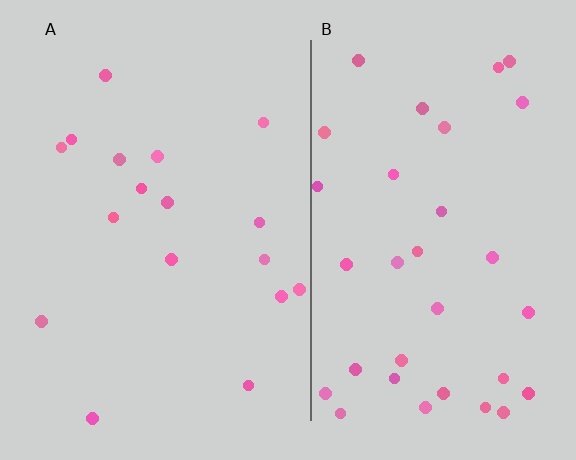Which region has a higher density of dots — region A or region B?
B (the right).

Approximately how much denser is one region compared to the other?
Approximately 1.9× — region B over region A.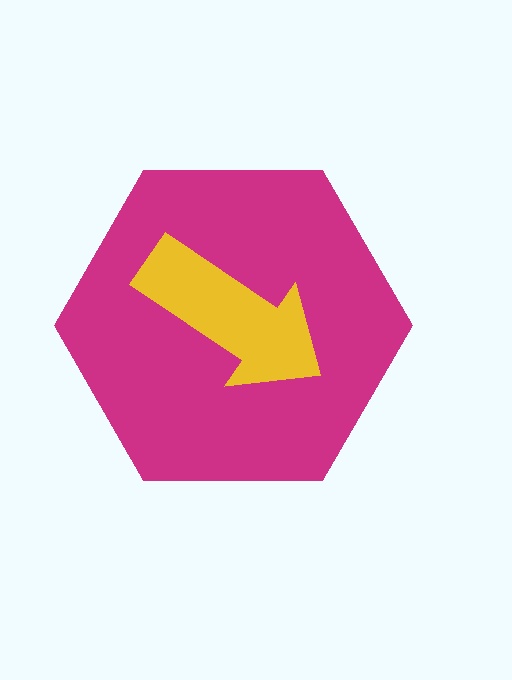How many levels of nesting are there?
2.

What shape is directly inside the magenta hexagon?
The yellow arrow.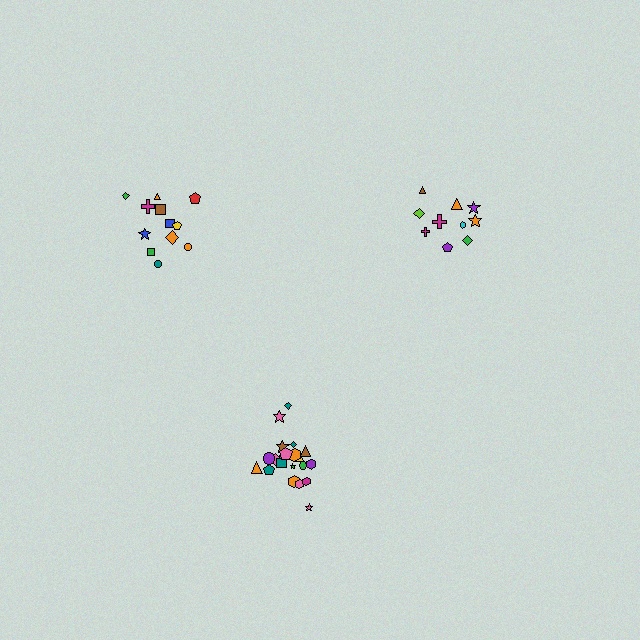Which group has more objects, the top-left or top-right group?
The top-left group.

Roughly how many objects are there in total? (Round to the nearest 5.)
Roughly 45 objects in total.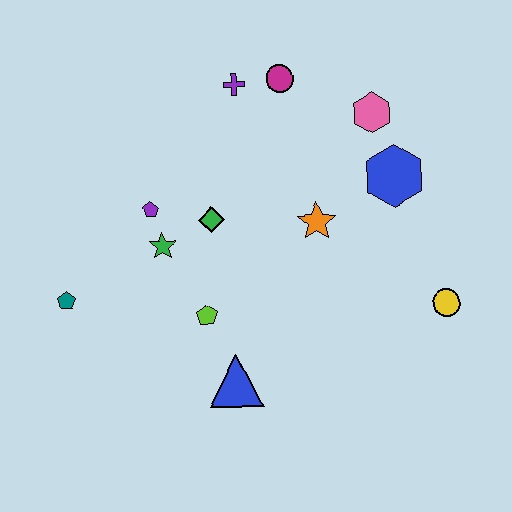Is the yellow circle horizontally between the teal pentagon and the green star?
No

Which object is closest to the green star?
The purple pentagon is closest to the green star.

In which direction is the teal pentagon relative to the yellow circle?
The teal pentagon is to the left of the yellow circle.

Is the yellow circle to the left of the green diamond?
No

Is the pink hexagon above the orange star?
Yes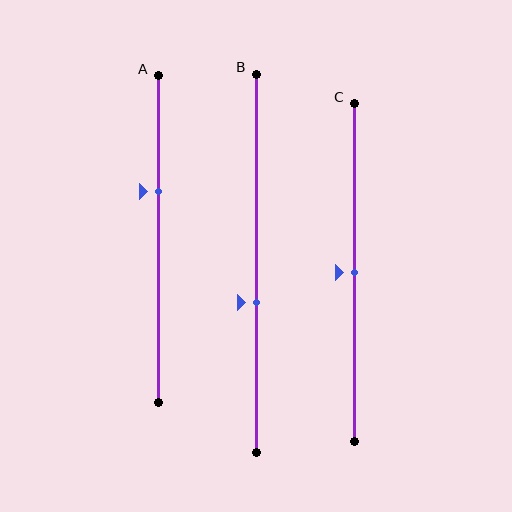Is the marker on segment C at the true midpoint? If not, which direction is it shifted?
Yes, the marker on segment C is at the true midpoint.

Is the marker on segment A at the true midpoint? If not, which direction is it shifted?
No, the marker on segment A is shifted upward by about 15% of the segment length.